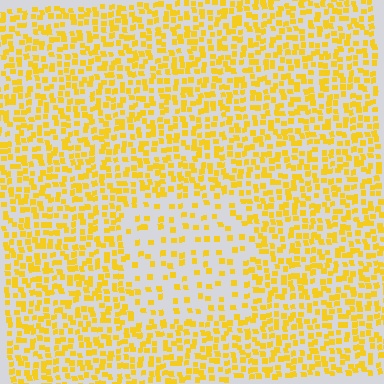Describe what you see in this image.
The image contains small yellow elements arranged at two different densities. A rectangle-shaped region is visible where the elements are less densely packed than the surrounding area.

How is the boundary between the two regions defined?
The boundary is defined by a change in element density (approximately 2.3x ratio). All elements are the same color, size, and shape.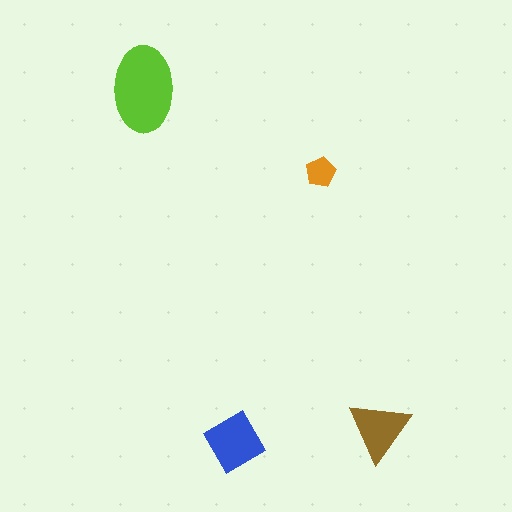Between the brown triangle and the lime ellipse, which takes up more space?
The lime ellipse.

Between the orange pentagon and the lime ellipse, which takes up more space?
The lime ellipse.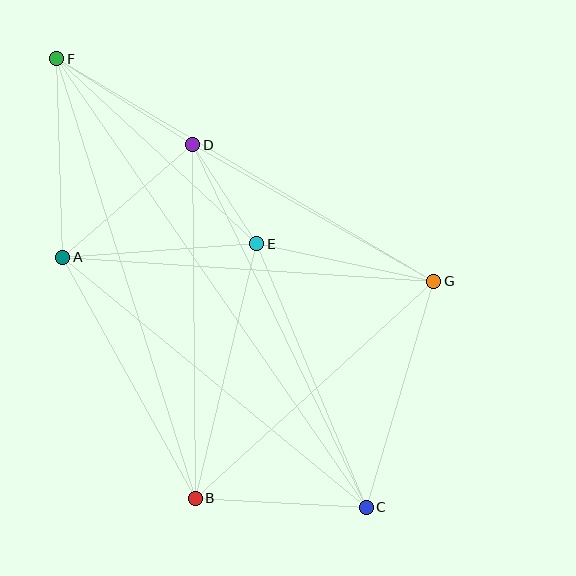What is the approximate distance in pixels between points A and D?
The distance between A and D is approximately 172 pixels.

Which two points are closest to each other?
Points D and E are closest to each other.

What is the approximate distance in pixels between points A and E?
The distance between A and E is approximately 194 pixels.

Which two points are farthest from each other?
Points C and F are farthest from each other.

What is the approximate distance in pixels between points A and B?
The distance between A and B is approximately 275 pixels.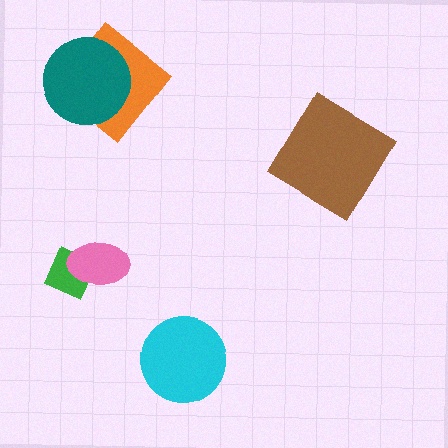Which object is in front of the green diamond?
The pink ellipse is in front of the green diamond.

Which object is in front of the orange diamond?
The teal circle is in front of the orange diamond.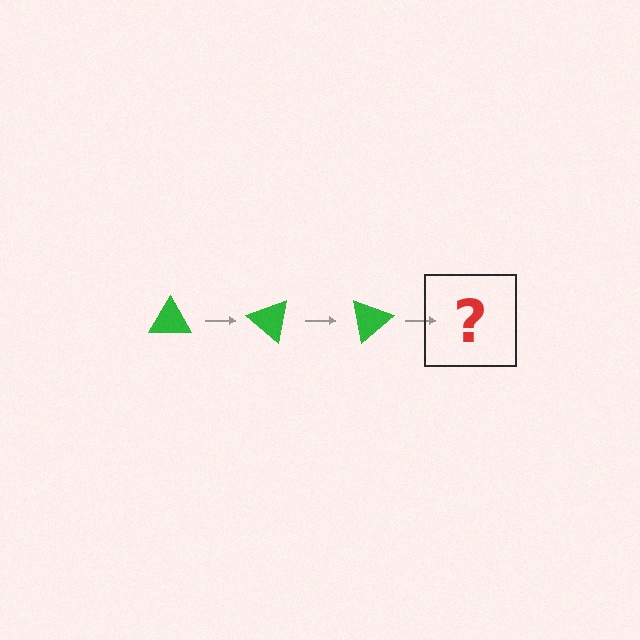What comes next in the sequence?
The next element should be a green triangle rotated 120 degrees.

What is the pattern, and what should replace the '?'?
The pattern is that the triangle rotates 40 degrees each step. The '?' should be a green triangle rotated 120 degrees.